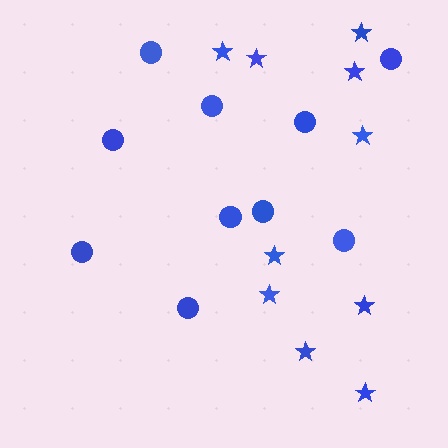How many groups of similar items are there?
There are 2 groups: one group of stars (10) and one group of circles (10).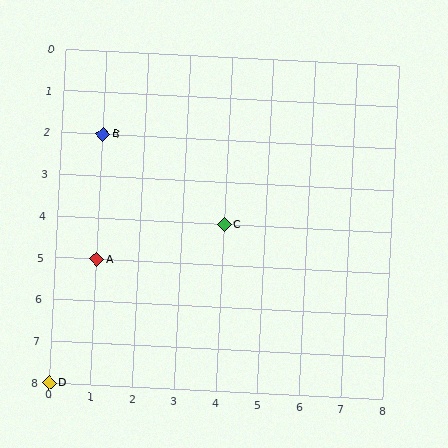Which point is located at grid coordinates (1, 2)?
Point B is at (1, 2).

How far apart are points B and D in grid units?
Points B and D are 1 column and 6 rows apart (about 6.1 grid units diagonally).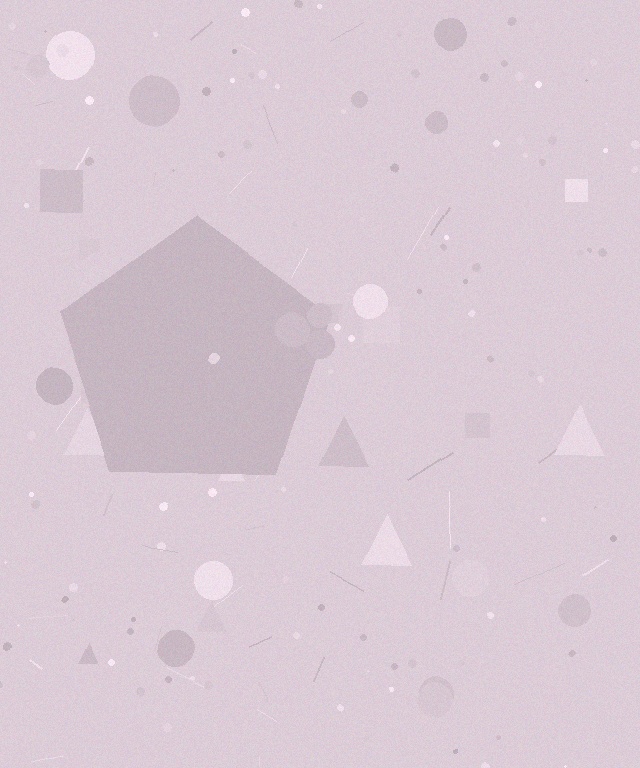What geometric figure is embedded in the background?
A pentagon is embedded in the background.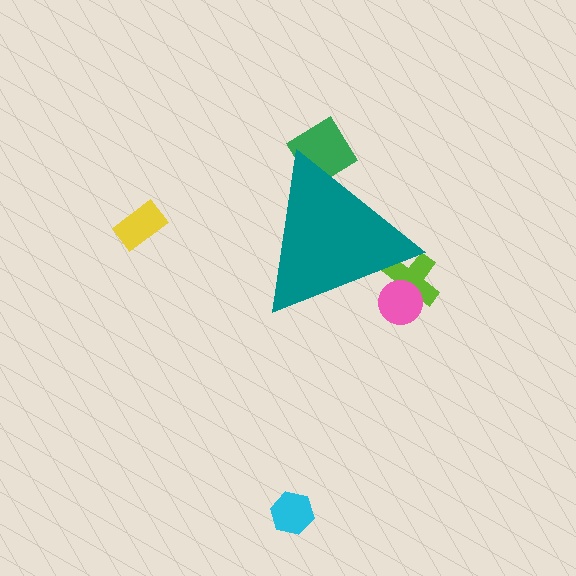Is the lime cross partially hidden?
Yes, the lime cross is partially hidden behind the teal triangle.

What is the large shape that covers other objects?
A teal triangle.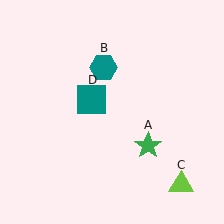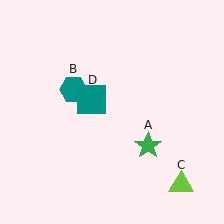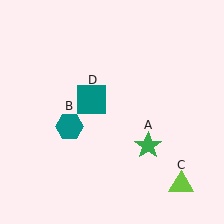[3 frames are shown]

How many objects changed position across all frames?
1 object changed position: teal hexagon (object B).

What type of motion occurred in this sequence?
The teal hexagon (object B) rotated counterclockwise around the center of the scene.